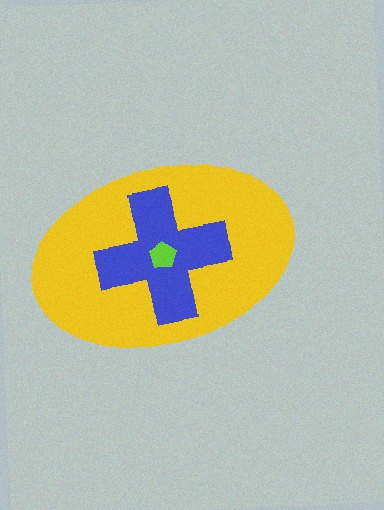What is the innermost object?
The lime pentagon.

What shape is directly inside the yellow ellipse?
The blue cross.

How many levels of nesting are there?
3.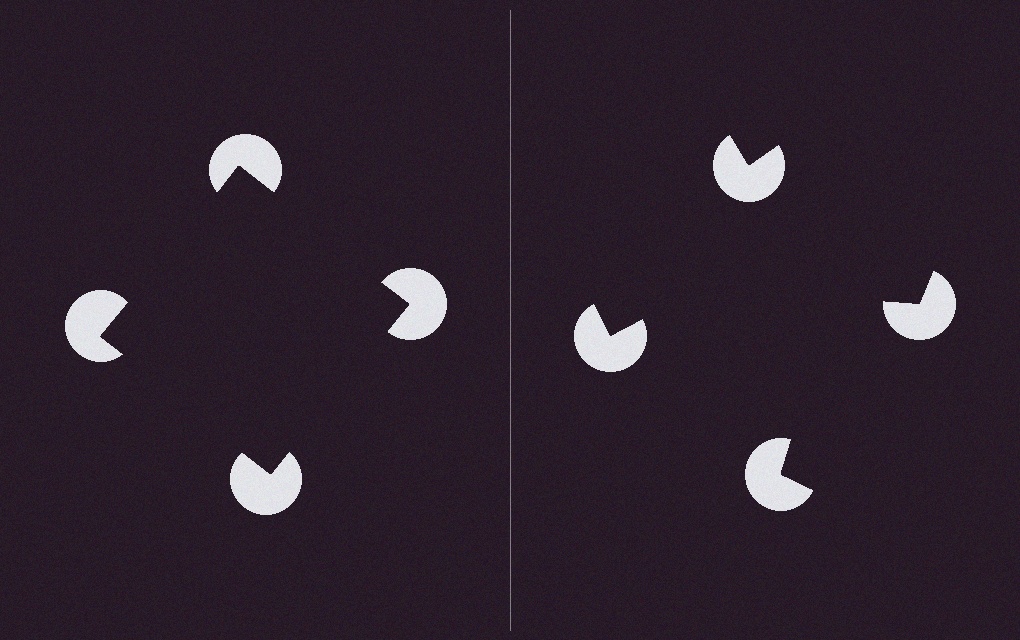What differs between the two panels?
The pac-man discs are positioned identically on both sides; only the wedge orientations differ. On the left they align to a square; on the right they are misaligned.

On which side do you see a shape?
An illusory square appears on the left side. On the right side the wedge cuts are rotated, so no coherent shape forms.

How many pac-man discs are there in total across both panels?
8 — 4 on each side.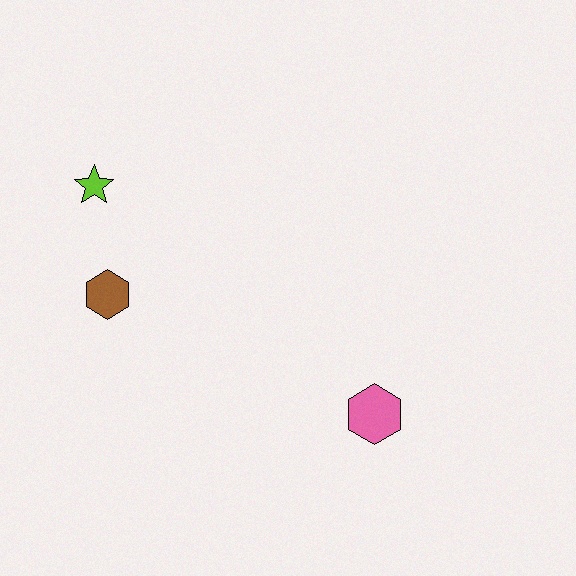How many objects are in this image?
There are 3 objects.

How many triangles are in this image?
There are no triangles.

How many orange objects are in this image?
There are no orange objects.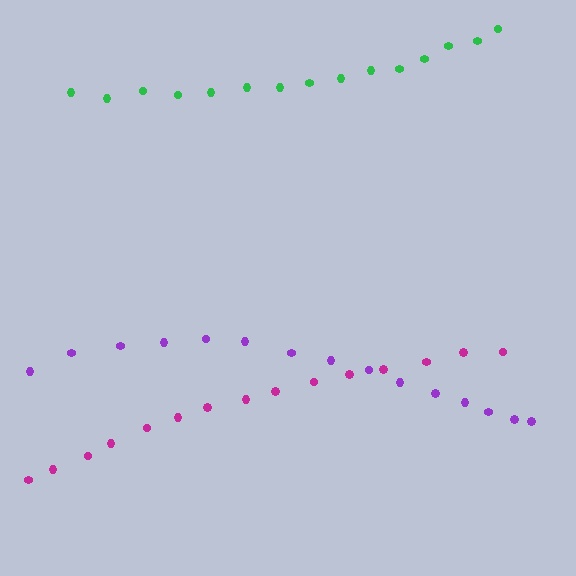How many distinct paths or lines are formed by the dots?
There are 3 distinct paths.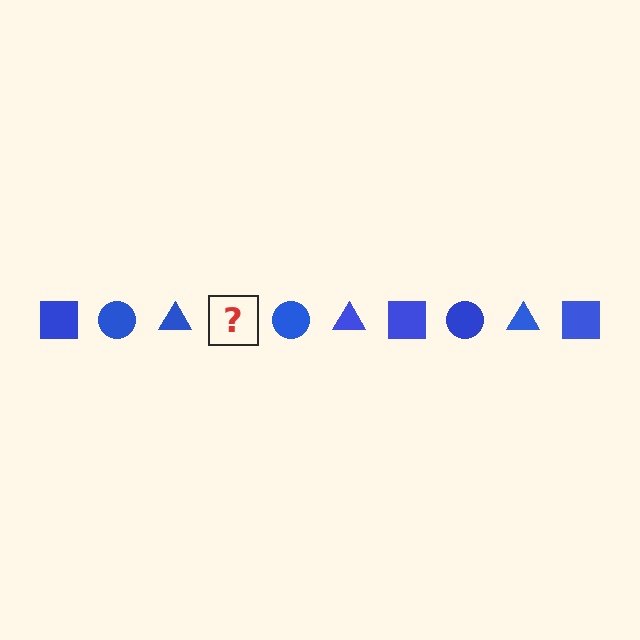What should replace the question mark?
The question mark should be replaced with a blue square.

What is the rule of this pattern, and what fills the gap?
The rule is that the pattern cycles through square, circle, triangle shapes in blue. The gap should be filled with a blue square.